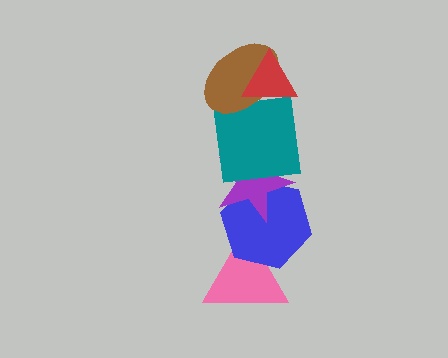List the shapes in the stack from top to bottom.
From top to bottom: the red triangle, the brown ellipse, the teal square, the purple star, the blue hexagon, the pink triangle.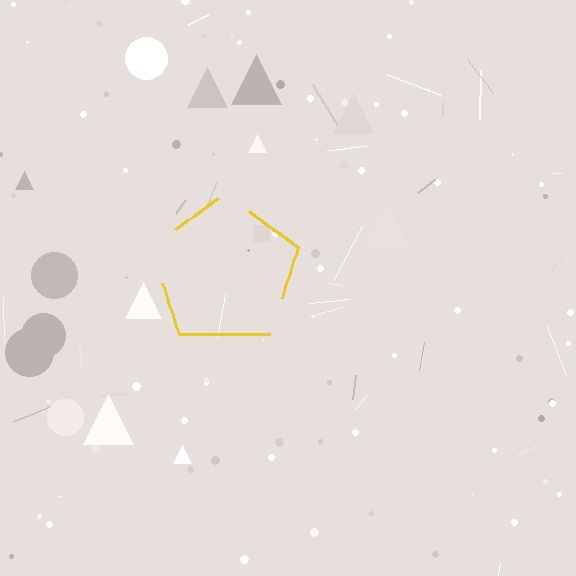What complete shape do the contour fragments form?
The contour fragments form a pentagon.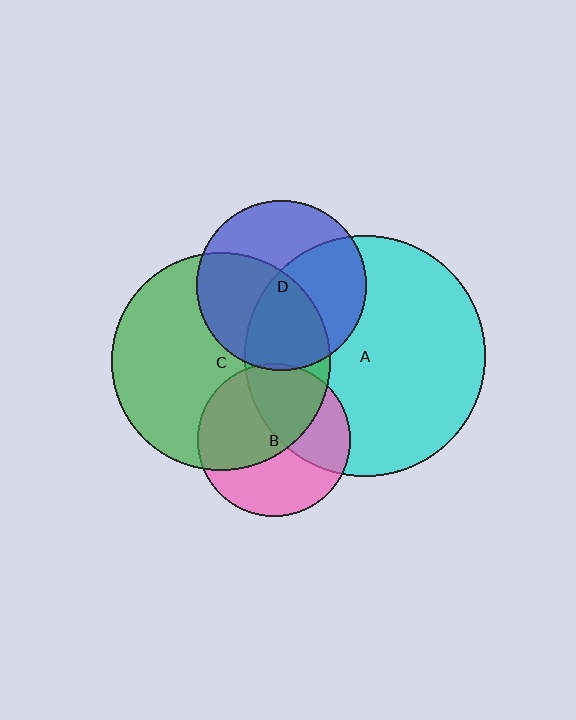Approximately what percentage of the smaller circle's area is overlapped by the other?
Approximately 30%.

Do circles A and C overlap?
Yes.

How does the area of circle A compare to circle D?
Approximately 2.0 times.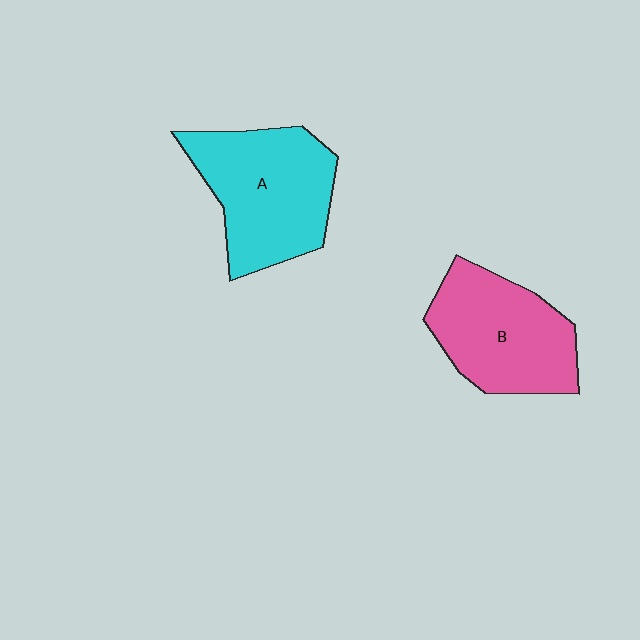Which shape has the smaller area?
Shape B (pink).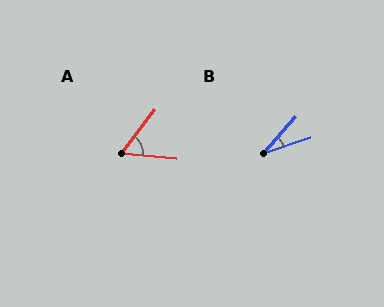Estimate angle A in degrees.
Approximately 58 degrees.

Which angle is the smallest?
B, at approximately 30 degrees.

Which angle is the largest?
A, at approximately 58 degrees.